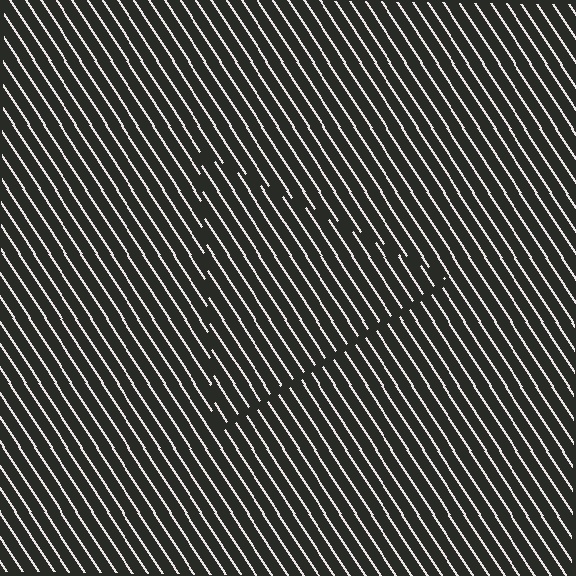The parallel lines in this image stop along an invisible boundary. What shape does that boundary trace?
An illusory triangle. The interior of the shape contains the same grating, shifted by half a period — the contour is defined by the phase discontinuity where line-ends from the inner and outer gratings abut.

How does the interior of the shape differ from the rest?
The interior of the shape contains the same grating, shifted by half a period — the contour is defined by the phase discontinuity where line-ends from the inner and outer gratings abut.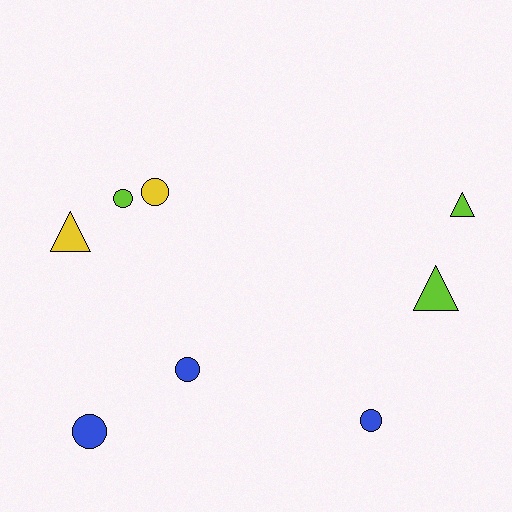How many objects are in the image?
There are 8 objects.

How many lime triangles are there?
There are 2 lime triangles.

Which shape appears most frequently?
Circle, with 5 objects.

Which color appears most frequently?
Lime, with 3 objects.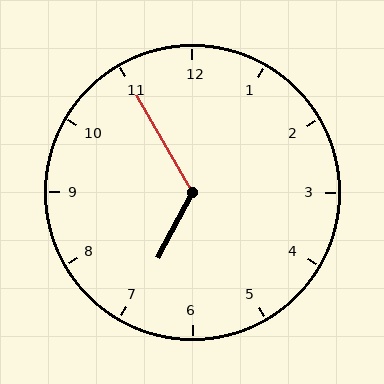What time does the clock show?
6:55.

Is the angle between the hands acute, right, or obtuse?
It is obtuse.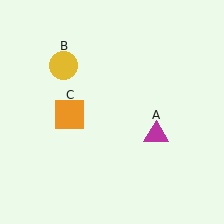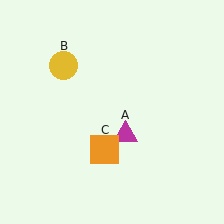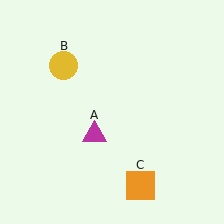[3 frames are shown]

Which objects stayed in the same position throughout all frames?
Yellow circle (object B) remained stationary.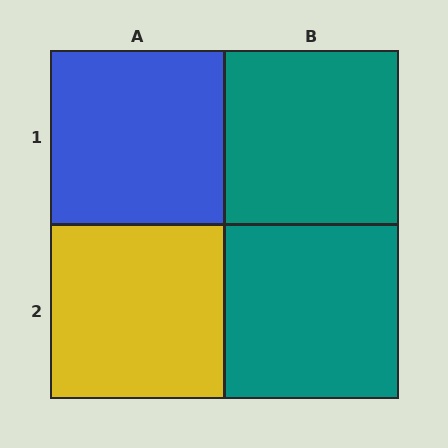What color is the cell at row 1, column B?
Teal.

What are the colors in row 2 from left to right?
Yellow, teal.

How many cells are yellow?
1 cell is yellow.